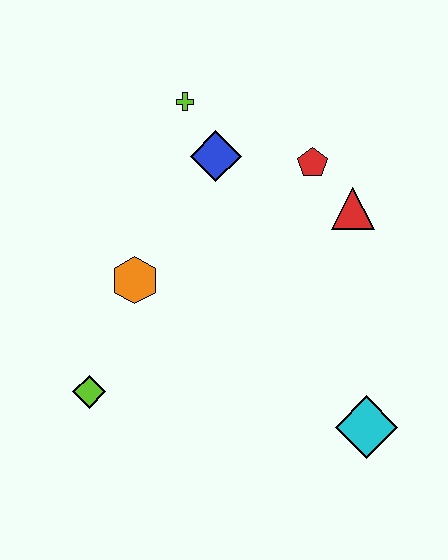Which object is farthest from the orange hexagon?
The cyan diamond is farthest from the orange hexagon.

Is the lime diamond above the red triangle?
No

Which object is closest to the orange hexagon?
The lime diamond is closest to the orange hexagon.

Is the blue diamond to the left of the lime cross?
No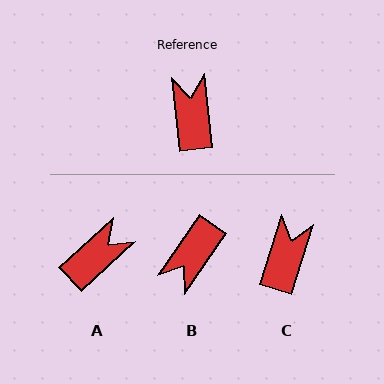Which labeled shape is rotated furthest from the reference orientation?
B, about 139 degrees away.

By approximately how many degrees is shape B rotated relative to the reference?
Approximately 139 degrees counter-clockwise.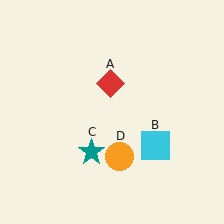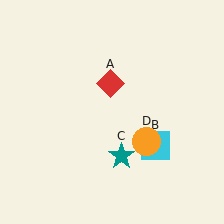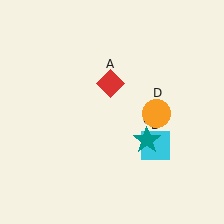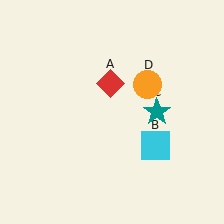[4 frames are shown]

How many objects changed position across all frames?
2 objects changed position: teal star (object C), orange circle (object D).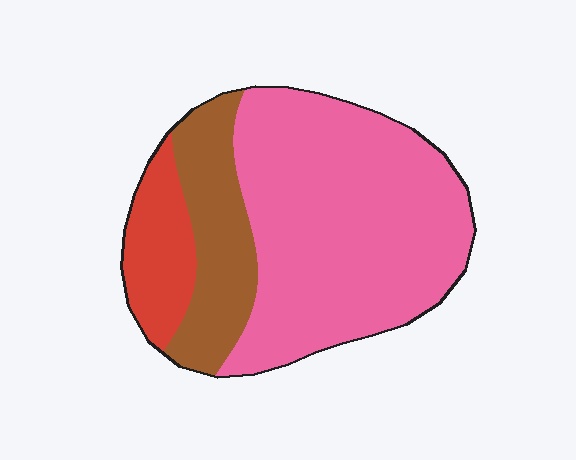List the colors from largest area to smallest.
From largest to smallest: pink, brown, red.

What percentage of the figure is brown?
Brown takes up about one fifth (1/5) of the figure.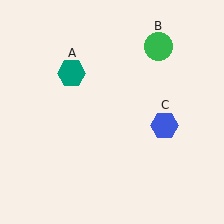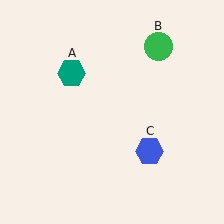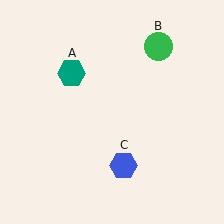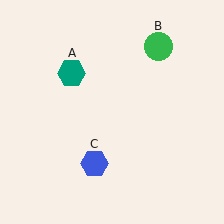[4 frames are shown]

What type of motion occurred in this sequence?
The blue hexagon (object C) rotated clockwise around the center of the scene.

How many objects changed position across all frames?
1 object changed position: blue hexagon (object C).